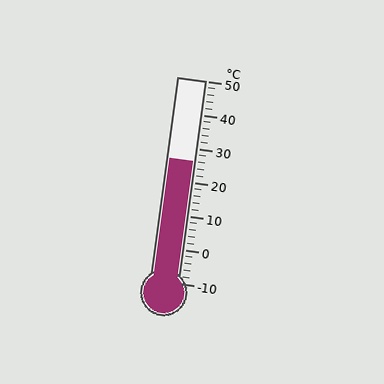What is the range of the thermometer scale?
The thermometer scale ranges from -10°C to 50°C.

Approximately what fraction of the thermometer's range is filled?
The thermometer is filled to approximately 60% of its range.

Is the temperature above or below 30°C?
The temperature is below 30°C.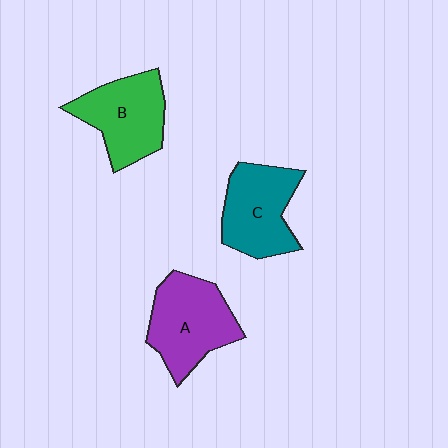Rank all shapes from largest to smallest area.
From largest to smallest: A (purple), B (green), C (teal).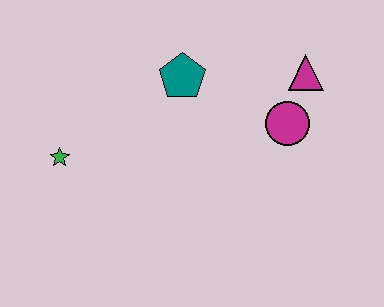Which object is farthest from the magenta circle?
The green star is farthest from the magenta circle.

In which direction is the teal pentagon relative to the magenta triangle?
The teal pentagon is to the left of the magenta triangle.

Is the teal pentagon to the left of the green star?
No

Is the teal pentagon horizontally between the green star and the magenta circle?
Yes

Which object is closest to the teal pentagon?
The magenta circle is closest to the teal pentagon.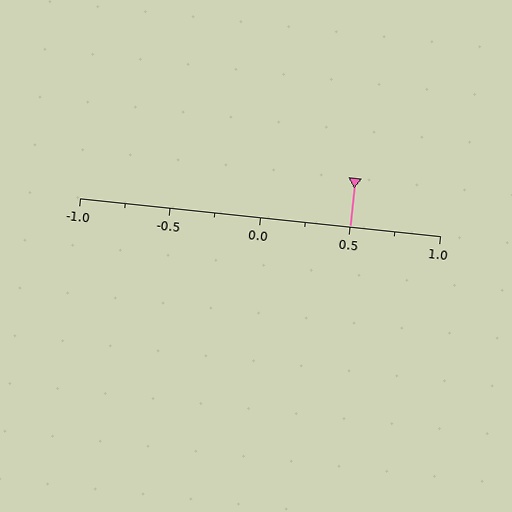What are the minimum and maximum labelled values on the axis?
The axis runs from -1.0 to 1.0.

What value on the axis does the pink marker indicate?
The marker indicates approximately 0.5.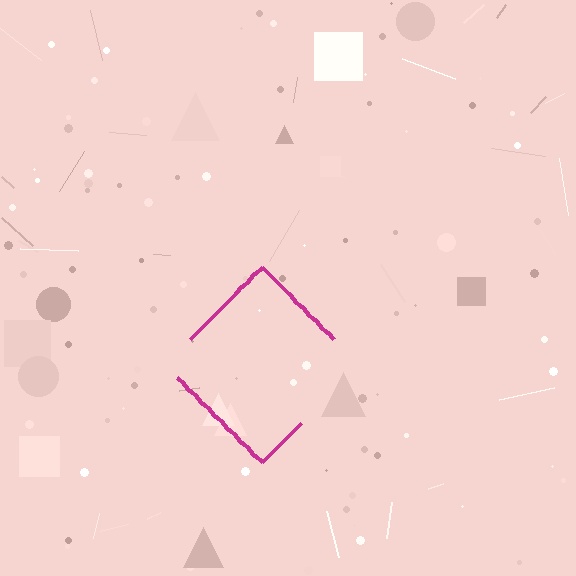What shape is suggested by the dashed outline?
The dashed outline suggests a diamond.